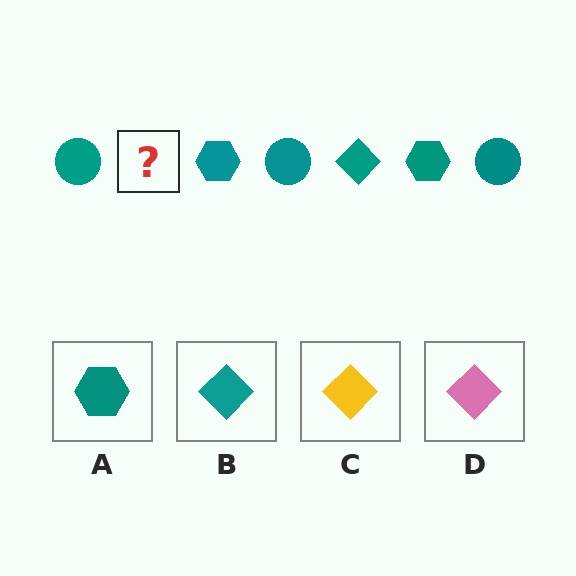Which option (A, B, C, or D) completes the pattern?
B.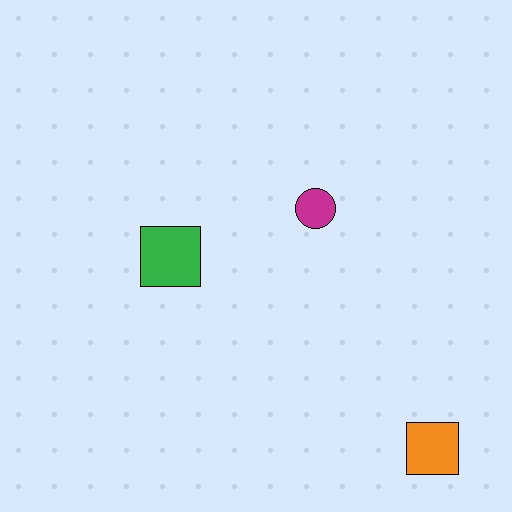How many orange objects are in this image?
There is 1 orange object.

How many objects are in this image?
There are 3 objects.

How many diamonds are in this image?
There are no diamonds.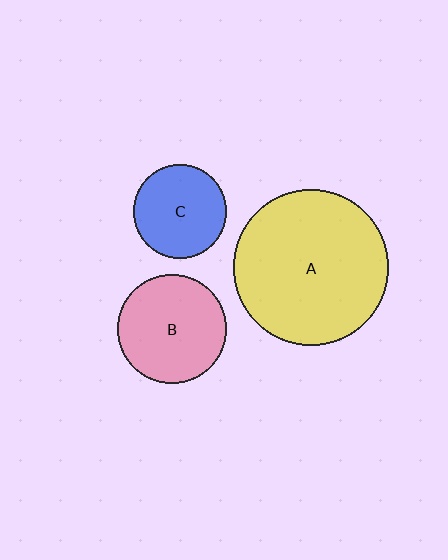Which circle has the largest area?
Circle A (yellow).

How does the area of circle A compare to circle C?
Approximately 2.8 times.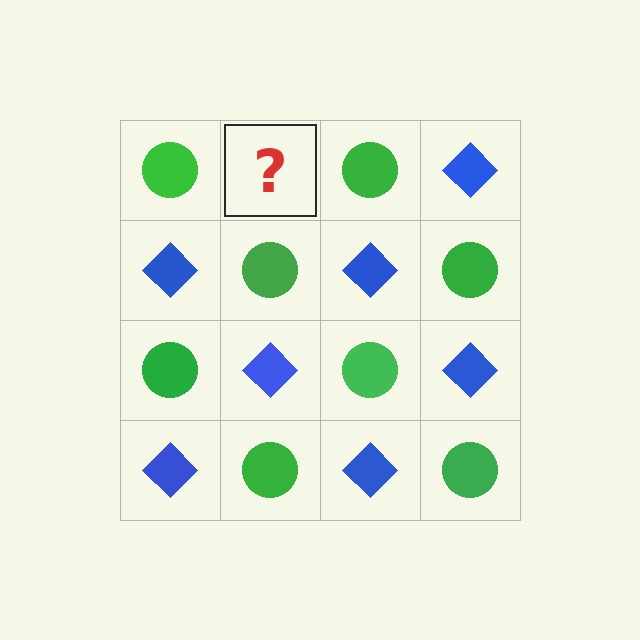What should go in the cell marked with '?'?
The missing cell should contain a blue diamond.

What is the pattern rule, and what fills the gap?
The rule is that it alternates green circle and blue diamond in a checkerboard pattern. The gap should be filled with a blue diamond.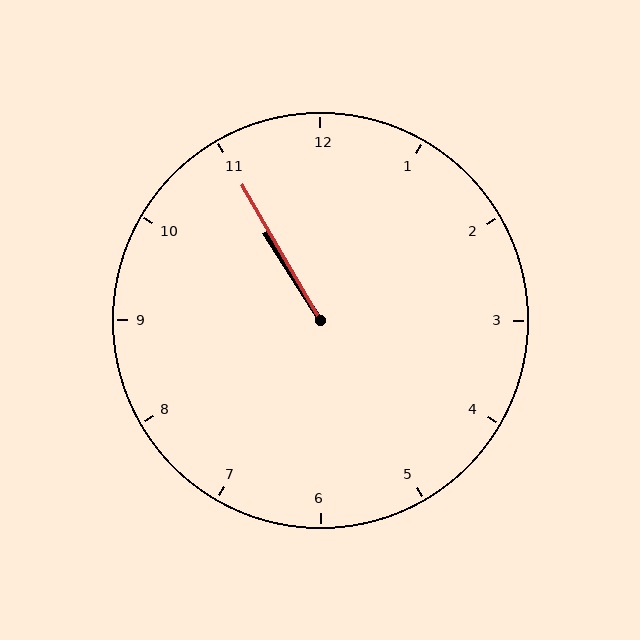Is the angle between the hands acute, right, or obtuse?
It is acute.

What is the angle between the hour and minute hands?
Approximately 2 degrees.